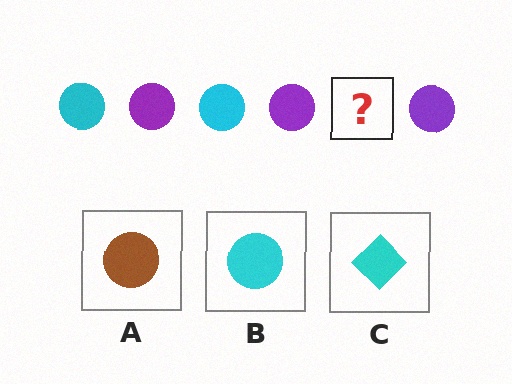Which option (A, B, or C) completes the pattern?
B.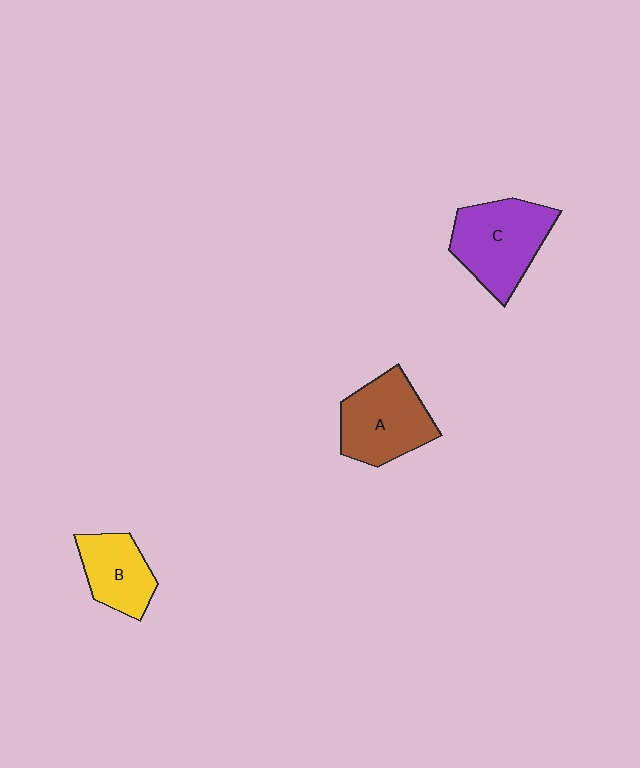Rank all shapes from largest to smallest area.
From largest to smallest: C (purple), A (brown), B (yellow).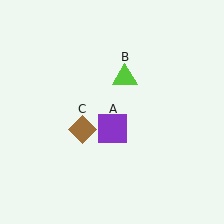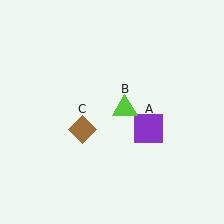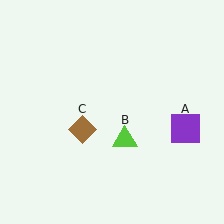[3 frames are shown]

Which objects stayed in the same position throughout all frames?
Brown diamond (object C) remained stationary.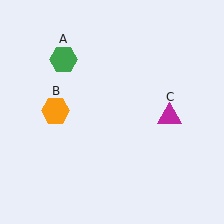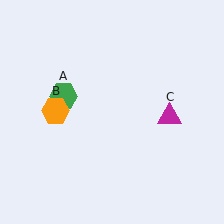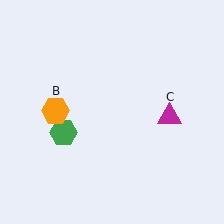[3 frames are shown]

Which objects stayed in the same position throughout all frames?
Orange hexagon (object B) and magenta triangle (object C) remained stationary.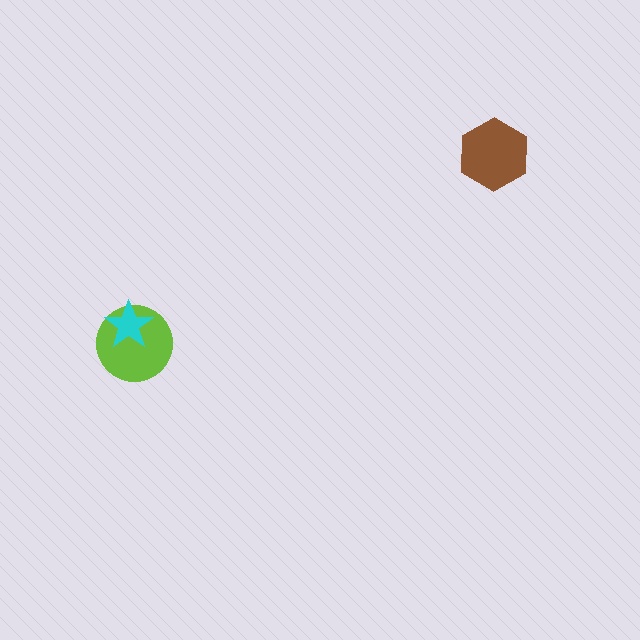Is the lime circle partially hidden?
Yes, it is partially covered by another shape.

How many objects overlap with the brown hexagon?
0 objects overlap with the brown hexagon.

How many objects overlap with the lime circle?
1 object overlaps with the lime circle.